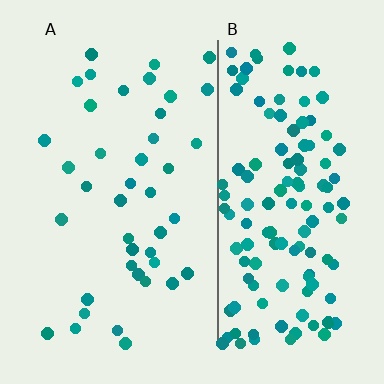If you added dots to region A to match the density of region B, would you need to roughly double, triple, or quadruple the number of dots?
Approximately triple.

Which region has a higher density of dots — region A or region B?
B (the right).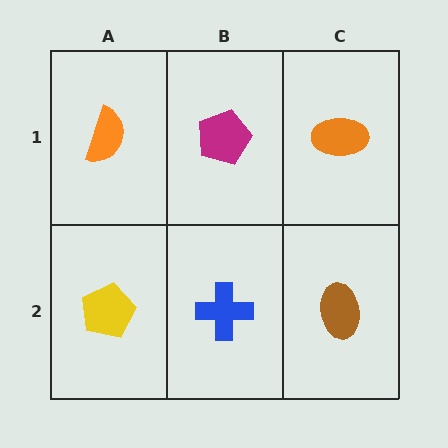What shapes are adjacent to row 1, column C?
A brown ellipse (row 2, column C), a magenta pentagon (row 1, column B).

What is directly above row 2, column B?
A magenta pentagon.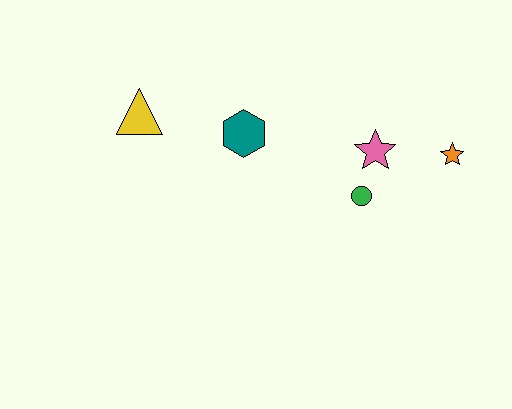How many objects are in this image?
There are 5 objects.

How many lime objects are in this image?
There are no lime objects.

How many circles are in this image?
There is 1 circle.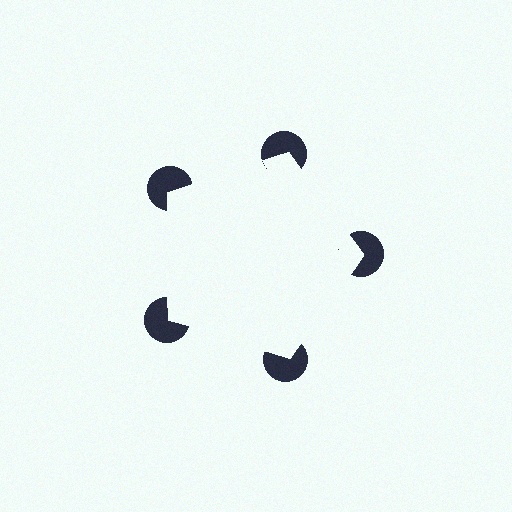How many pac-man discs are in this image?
There are 5 — one at each vertex of the illusory pentagon.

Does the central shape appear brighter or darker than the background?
It typically appears slightly brighter than the background, even though no actual brightness change is drawn.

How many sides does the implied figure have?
5 sides.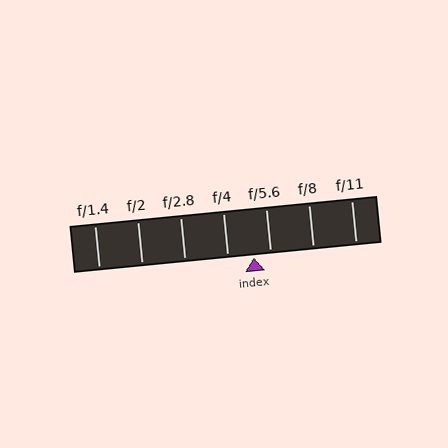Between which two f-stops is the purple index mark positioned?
The index mark is between f/4 and f/5.6.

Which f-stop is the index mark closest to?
The index mark is closest to f/5.6.